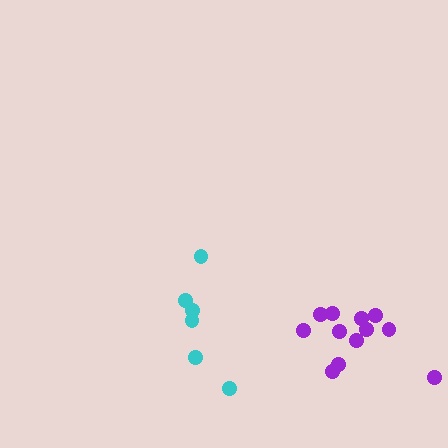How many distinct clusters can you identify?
There are 2 distinct clusters.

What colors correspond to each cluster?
The clusters are colored: cyan, purple.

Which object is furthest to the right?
The purple cluster is rightmost.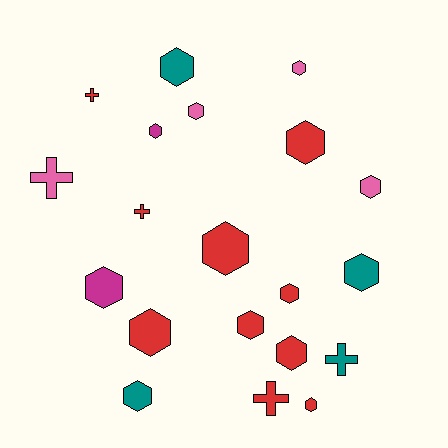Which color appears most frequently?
Red, with 10 objects.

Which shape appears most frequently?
Hexagon, with 15 objects.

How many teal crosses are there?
There is 1 teal cross.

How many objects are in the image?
There are 20 objects.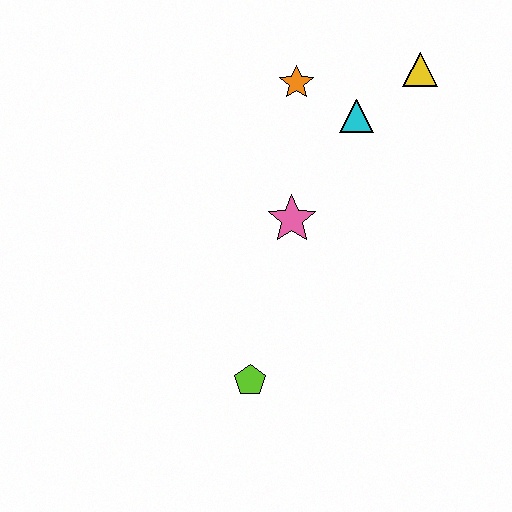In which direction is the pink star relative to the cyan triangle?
The pink star is below the cyan triangle.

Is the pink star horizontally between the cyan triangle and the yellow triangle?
No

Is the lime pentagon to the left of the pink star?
Yes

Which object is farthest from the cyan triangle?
The lime pentagon is farthest from the cyan triangle.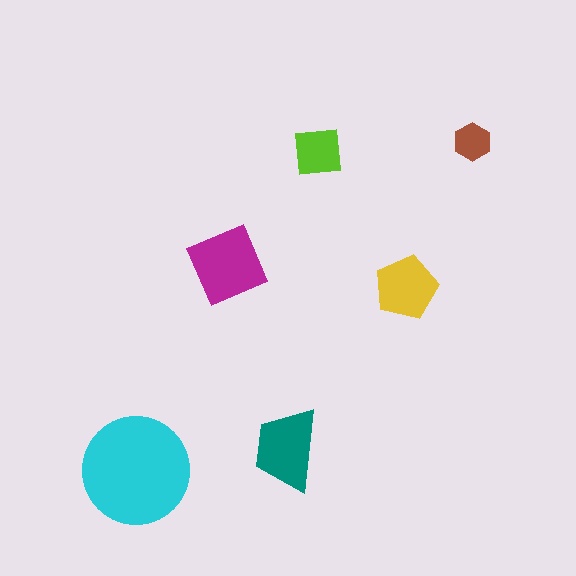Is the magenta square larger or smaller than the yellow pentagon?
Larger.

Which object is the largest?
The cyan circle.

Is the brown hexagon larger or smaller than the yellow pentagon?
Smaller.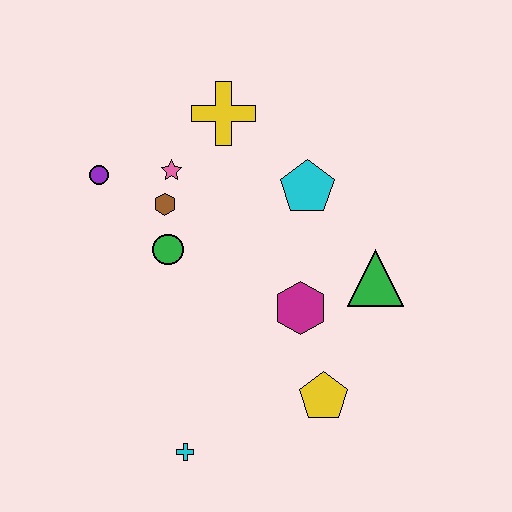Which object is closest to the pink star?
The brown hexagon is closest to the pink star.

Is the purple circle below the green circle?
No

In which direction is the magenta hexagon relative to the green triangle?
The magenta hexagon is to the left of the green triangle.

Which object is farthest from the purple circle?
The yellow pentagon is farthest from the purple circle.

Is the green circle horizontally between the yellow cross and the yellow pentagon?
No